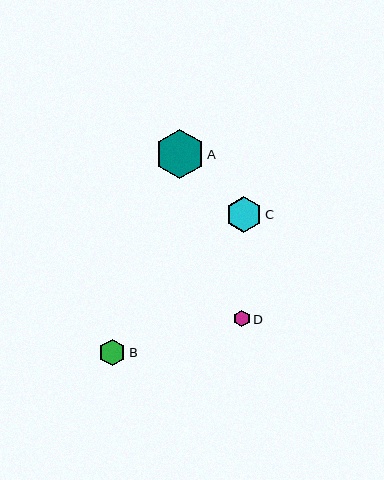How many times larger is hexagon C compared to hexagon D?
Hexagon C is approximately 2.1 times the size of hexagon D.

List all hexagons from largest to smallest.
From largest to smallest: A, C, B, D.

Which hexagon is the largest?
Hexagon A is the largest with a size of approximately 50 pixels.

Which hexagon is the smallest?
Hexagon D is the smallest with a size of approximately 17 pixels.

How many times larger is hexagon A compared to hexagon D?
Hexagon A is approximately 2.9 times the size of hexagon D.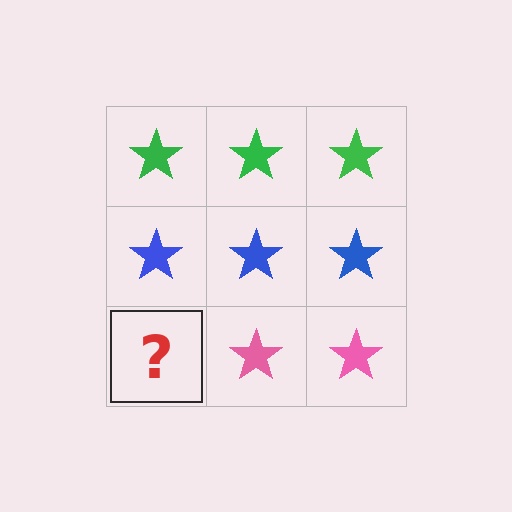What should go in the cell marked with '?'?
The missing cell should contain a pink star.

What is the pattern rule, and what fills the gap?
The rule is that each row has a consistent color. The gap should be filled with a pink star.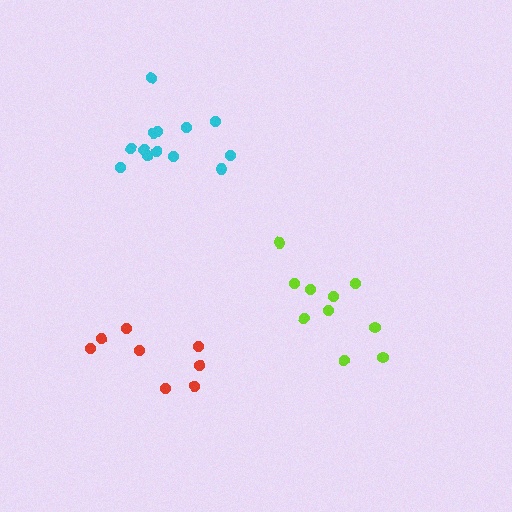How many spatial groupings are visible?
There are 3 spatial groupings.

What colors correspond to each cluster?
The clusters are colored: cyan, lime, red.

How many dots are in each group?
Group 1: 13 dots, Group 2: 10 dots, Group 3: 8 dots (31 total).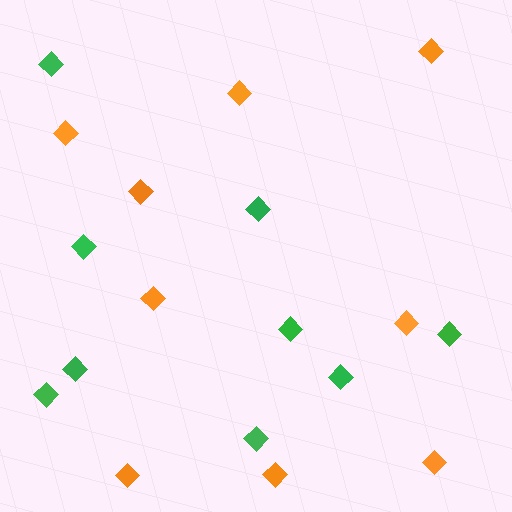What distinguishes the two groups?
There are 2 groups: one group of orange diamonds (9) and one group of green diamonds (9).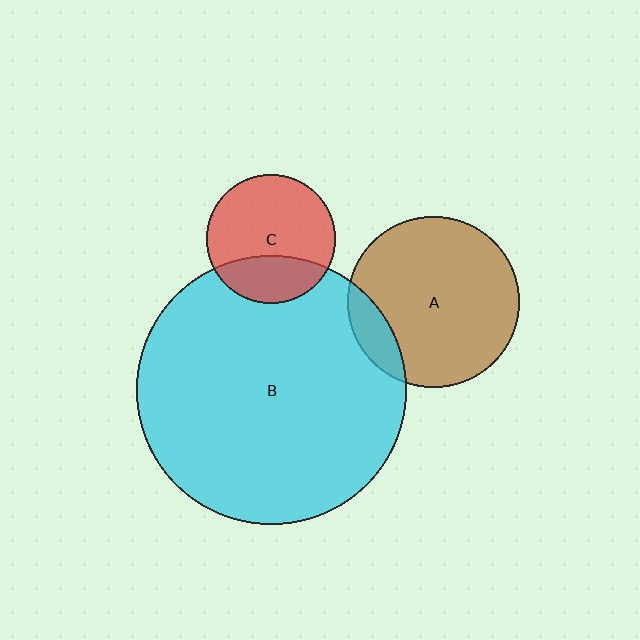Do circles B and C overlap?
Yes.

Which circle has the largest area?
Circle B (cyan).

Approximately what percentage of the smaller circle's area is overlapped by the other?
Approximately 30%.